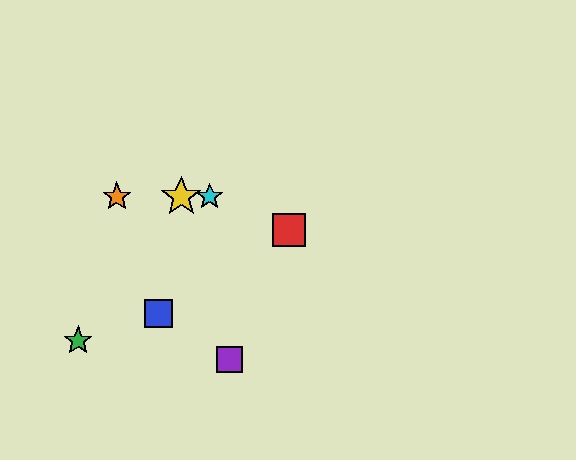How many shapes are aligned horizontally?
3 shapes (the yellow star, the orange star, the cyan star) are aligned horizontally.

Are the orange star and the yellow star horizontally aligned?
Yes, both are at y≈197.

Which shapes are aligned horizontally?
The yellow star, the orange star, the cyan star are aligned horizontally.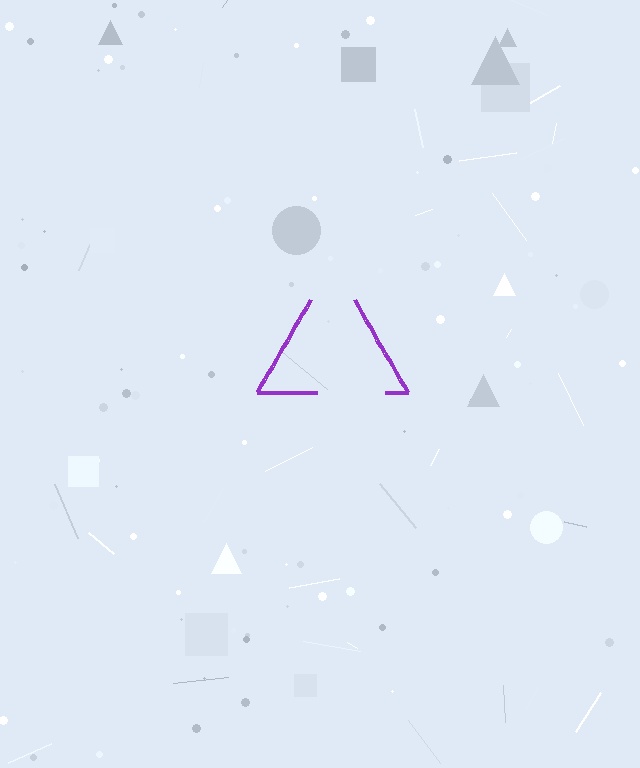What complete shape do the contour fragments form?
The contour fragments form a triangle.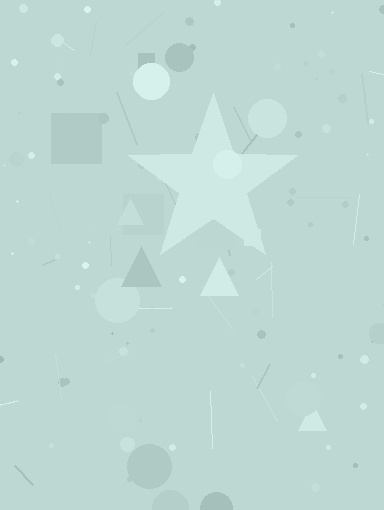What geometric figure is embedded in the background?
A star is embedded in the background.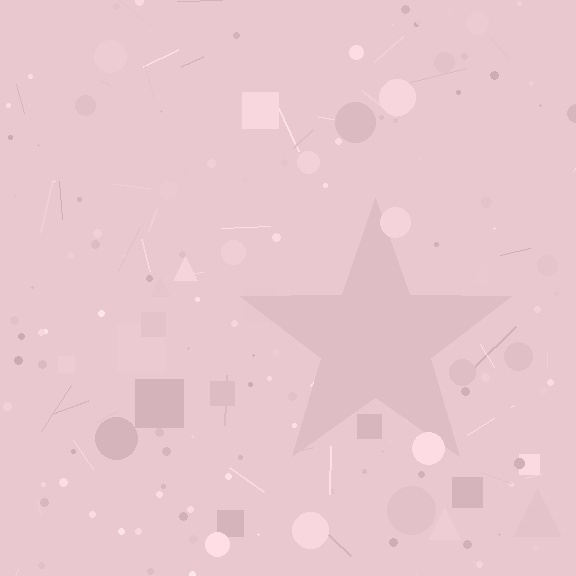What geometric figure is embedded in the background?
A star is embedded in the background.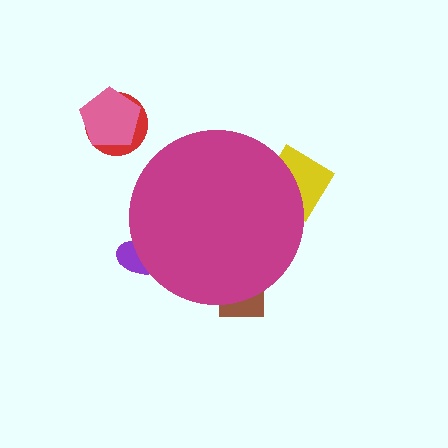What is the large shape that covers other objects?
A magenta circle.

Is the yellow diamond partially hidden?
Yes, the yellow diamond is partially hidden behind the magenta circle.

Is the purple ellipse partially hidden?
Yes, the purple ellipse is partially hidden behind the magenta circle.